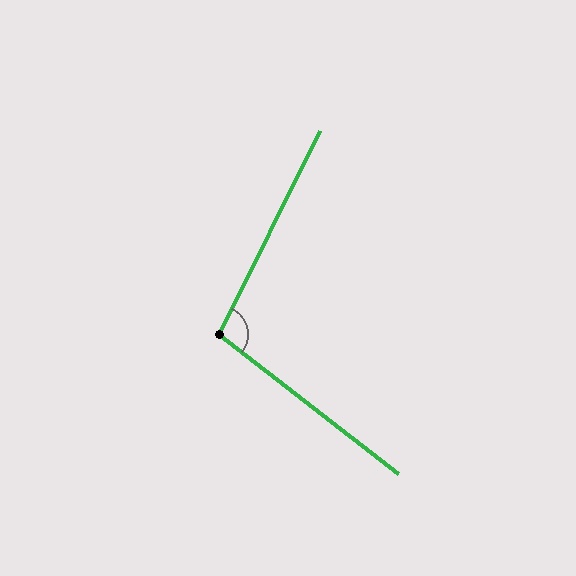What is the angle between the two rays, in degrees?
Approximately 101 degrees.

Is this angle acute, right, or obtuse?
It is obtuse.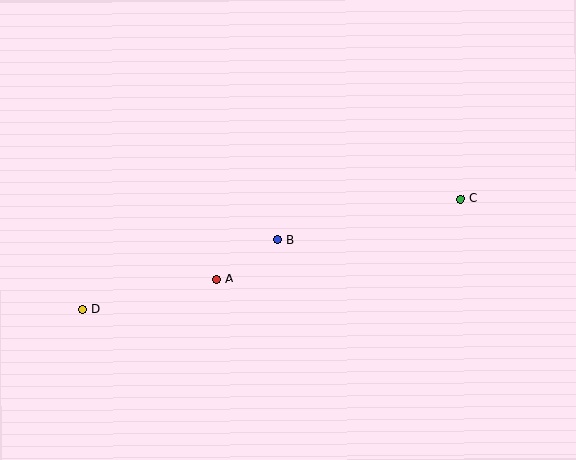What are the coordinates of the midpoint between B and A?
The midpoint between B and A is at (248, 259).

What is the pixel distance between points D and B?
The distance between D and B is 207 pixels.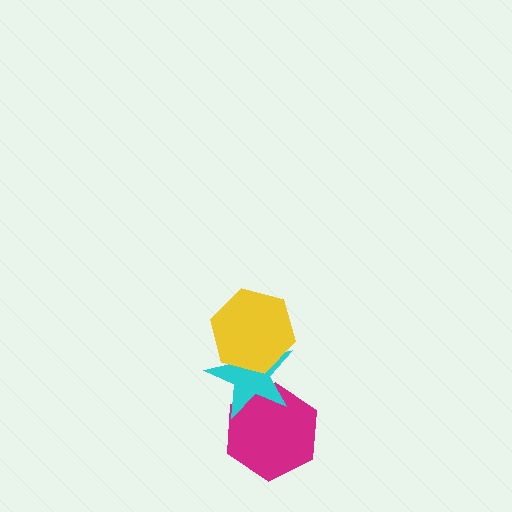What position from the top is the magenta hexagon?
The magenta hexagon is 3rd from the top.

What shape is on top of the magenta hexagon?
The cyan star is on top of the magenta hexagon.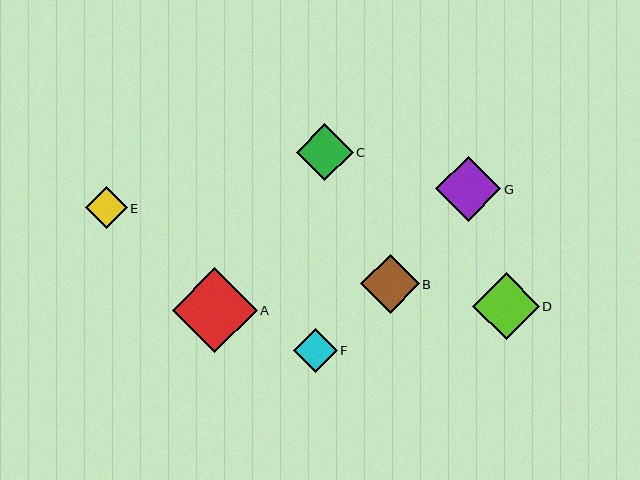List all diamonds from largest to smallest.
From largest to smallest: A, D, G, B, C, F, E.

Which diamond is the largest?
Diamond A is the largest with a size of approximately 85 pixels.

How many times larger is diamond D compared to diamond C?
Diamond D is approximately 1.2 times the size of diamond C.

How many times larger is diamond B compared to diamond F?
Diamond B is approximately 1.3 times the size of diamond F.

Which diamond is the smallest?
Diamond E is the smallest with a size of approximately 42 pixels.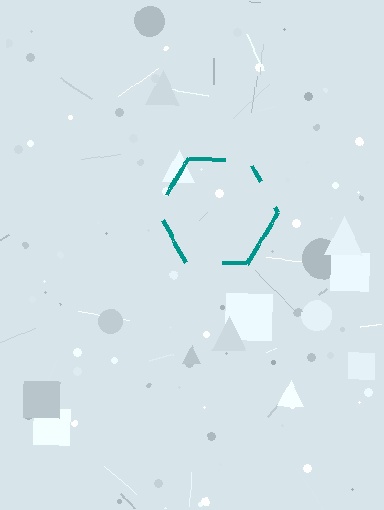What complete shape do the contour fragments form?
The contour fragments form a hexagon.